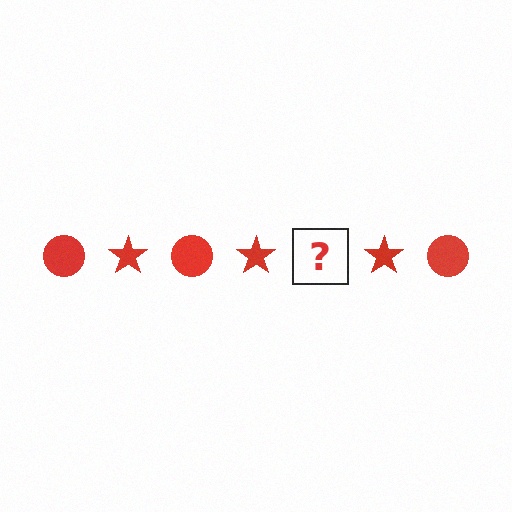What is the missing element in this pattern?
The missing element is a red circle.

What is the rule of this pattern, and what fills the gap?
The rule is that the pattern cycles through circle, star shapes in red. The gap should be filled with a red circle.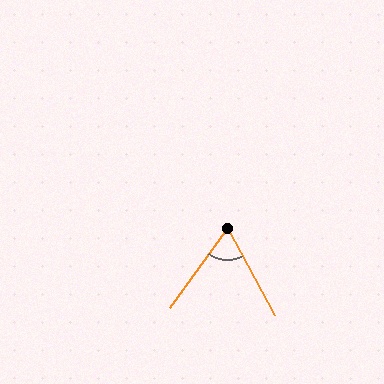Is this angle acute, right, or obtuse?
It is acute.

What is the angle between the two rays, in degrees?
Approximately 65 degrees.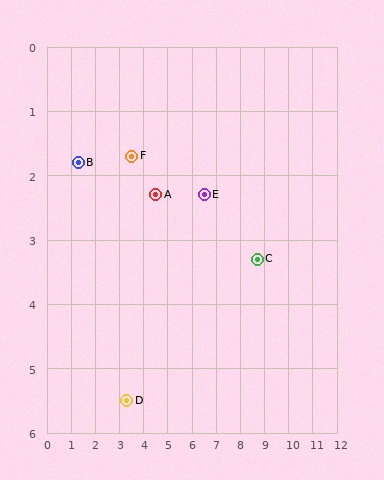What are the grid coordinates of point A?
Point A is at approximately (4.5, 2.3).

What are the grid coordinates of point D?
Point D is at approximately (3.3, 5.5).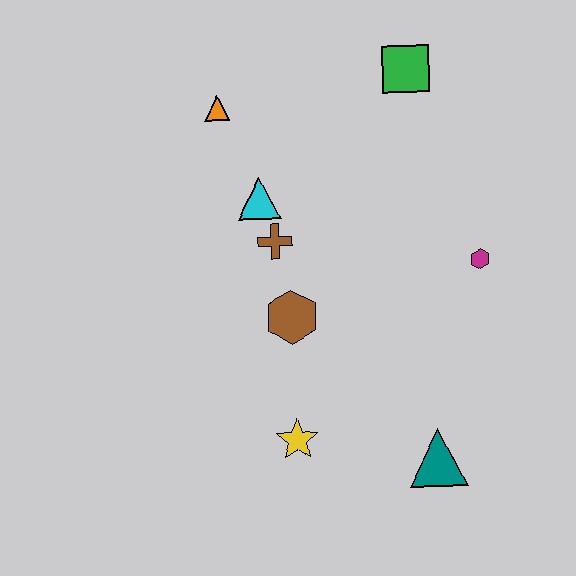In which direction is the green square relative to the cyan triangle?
The green square is to the right of the cyan triangle.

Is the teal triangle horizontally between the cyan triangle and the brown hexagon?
No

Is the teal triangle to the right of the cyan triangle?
Yes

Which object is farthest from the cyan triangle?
The teal triangle is farthest from the cyan triangle.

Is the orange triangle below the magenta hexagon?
No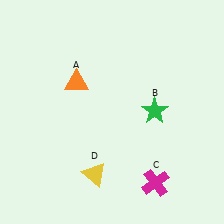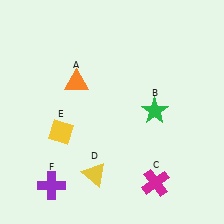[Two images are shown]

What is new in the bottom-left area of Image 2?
A yellow diamond (E) was added in the bottom-left area of Image 2.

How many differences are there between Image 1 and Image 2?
There are 2 differences between the two images.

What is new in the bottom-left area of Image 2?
A purple cross (F) was added in the bottom-left area of Image 2.